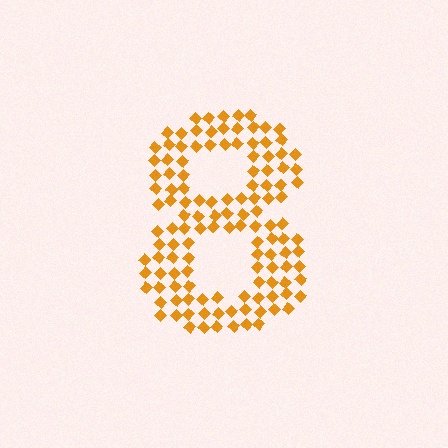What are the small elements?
The small elements are diamonds.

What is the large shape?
The large shape is the digit 8.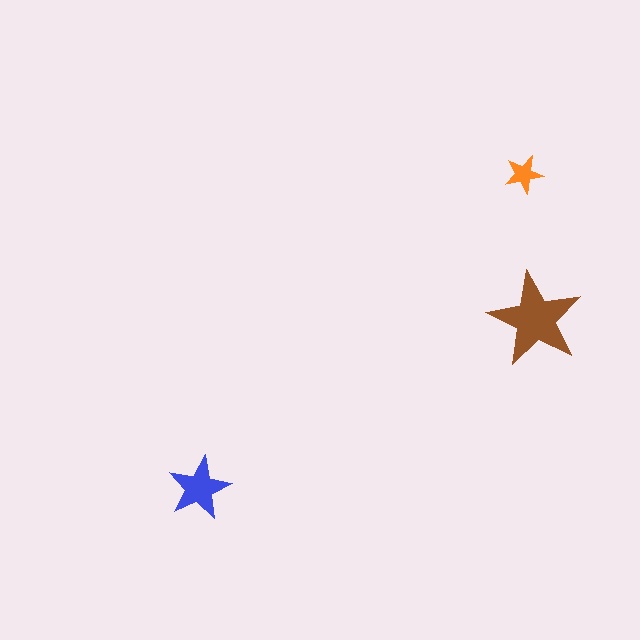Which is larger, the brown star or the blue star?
The brown one.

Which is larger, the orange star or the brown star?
The brown one.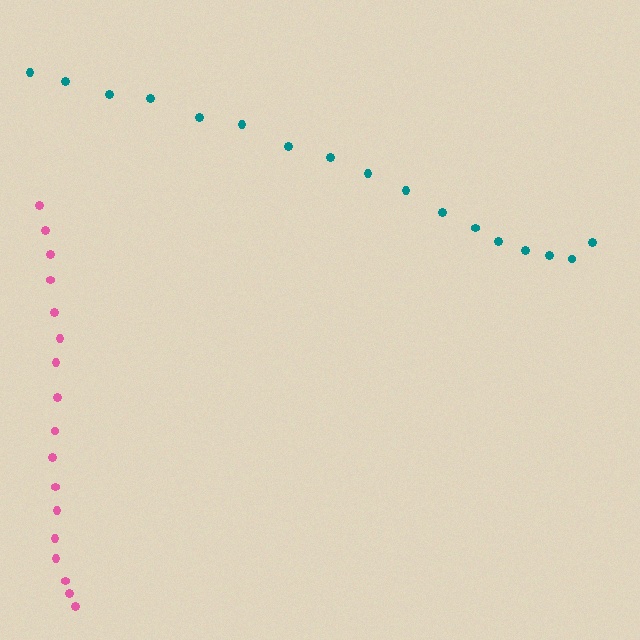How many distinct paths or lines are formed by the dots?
There are 2 distinct paths.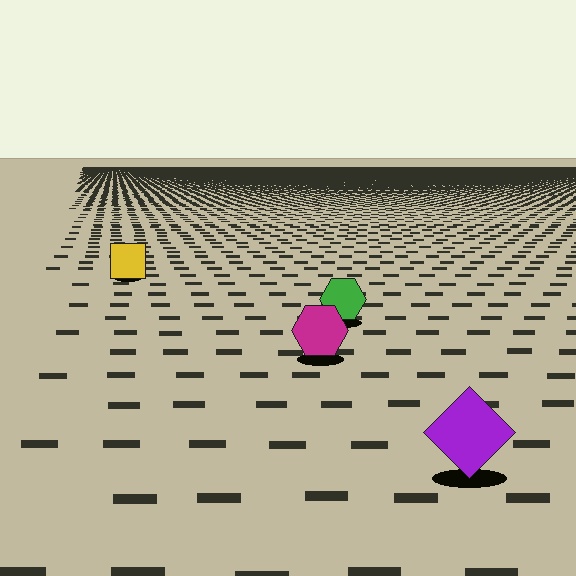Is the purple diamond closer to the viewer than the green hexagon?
Yes. The purple diamond is closer — you can tell from the texture gradient: the ground texture is coarser near it.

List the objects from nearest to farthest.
From nearest to farthest: the purple diamond, the magenta hexagon, the green hexagon, the yellow square.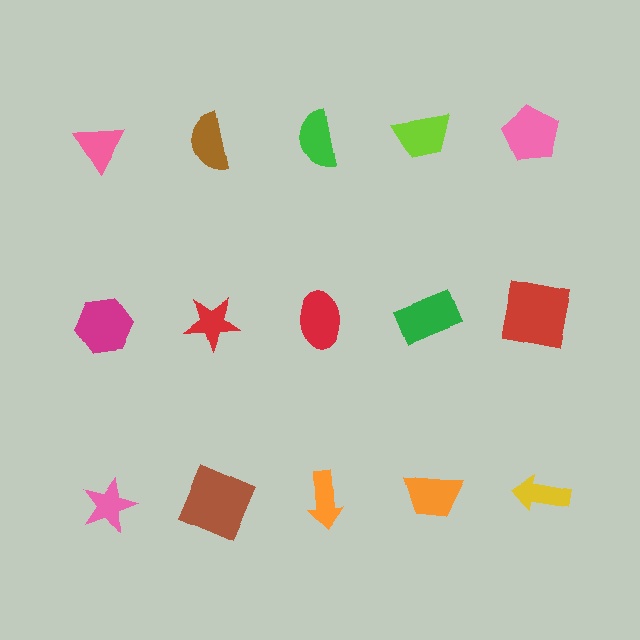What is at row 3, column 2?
A brown square.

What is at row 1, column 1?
A pink triangle.